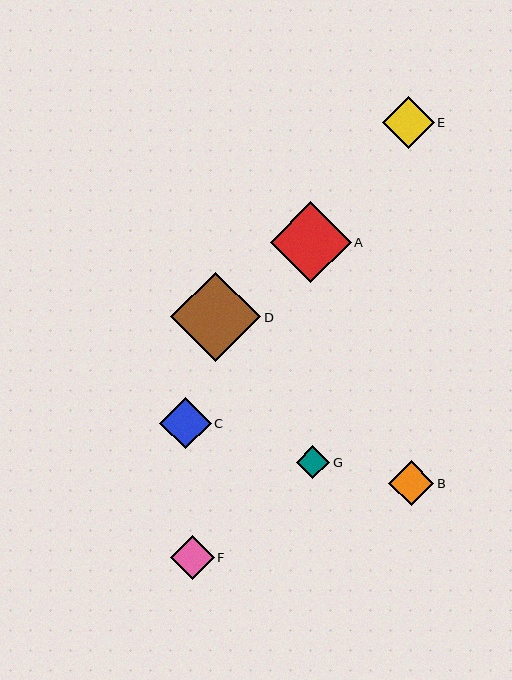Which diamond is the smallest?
Diamond G is the smallest with a size of approximately 33 pixels.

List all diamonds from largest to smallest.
From largest to smallest: D, A, E, C, B, F, G.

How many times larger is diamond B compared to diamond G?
Diamond B is approximately 1.4 times the size of diamond G.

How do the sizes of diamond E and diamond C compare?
Diamond E and diamond C are approximately the same size.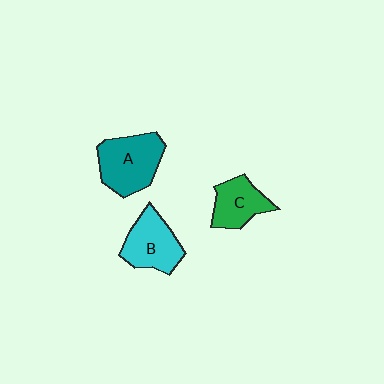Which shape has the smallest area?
Shape C (green).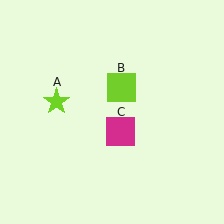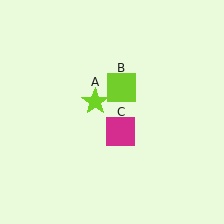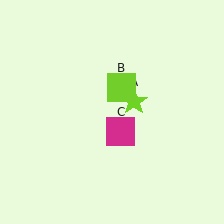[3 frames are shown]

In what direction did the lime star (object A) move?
The lime star (object A) moved right.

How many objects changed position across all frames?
1 object changed position: lime star (object A).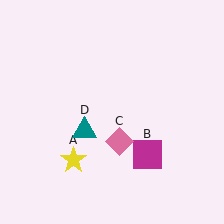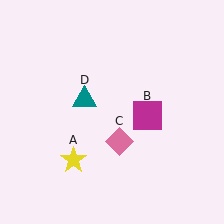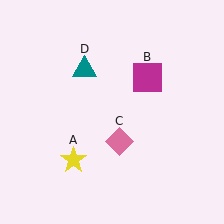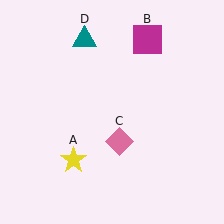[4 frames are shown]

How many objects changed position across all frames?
2 objects changed position: magenta square (object B), teal triangle (object D).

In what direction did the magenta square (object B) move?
The magenta square (object B) moved up.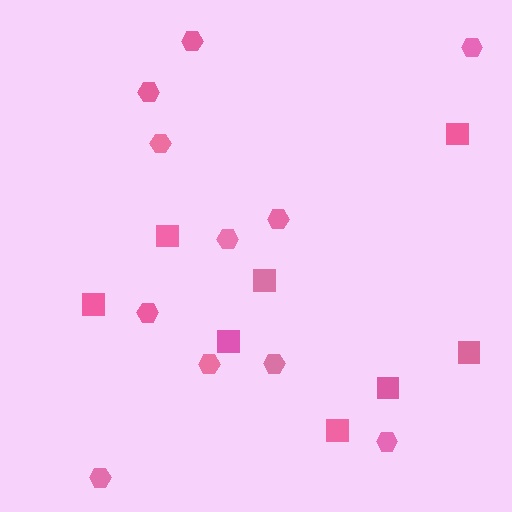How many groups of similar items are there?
There are 2 groups: one group of hexagons (11) and one group of squares (8).